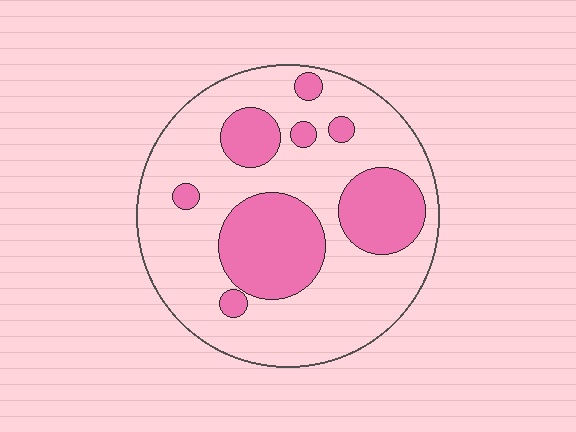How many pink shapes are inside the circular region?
8.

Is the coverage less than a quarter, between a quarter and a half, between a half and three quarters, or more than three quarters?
Between a quarter and a half.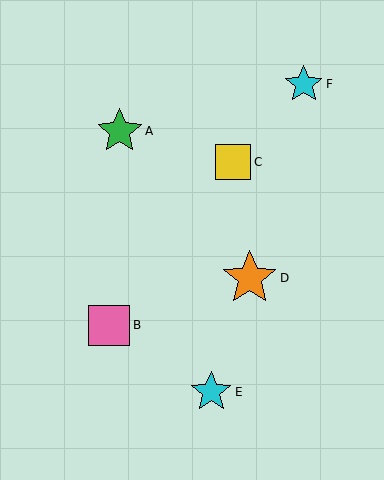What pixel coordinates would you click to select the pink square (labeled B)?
Click at (109, 325) to select the pink square B.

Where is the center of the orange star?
The center of the orange star is at (250, 278).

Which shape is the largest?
The orange star (labeled D) is the largest.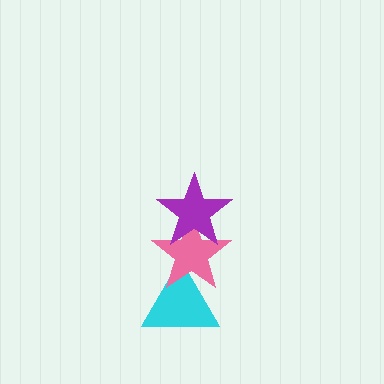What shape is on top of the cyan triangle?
The pink star is on top of the cyan triangle.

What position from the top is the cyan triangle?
The cyan triangle is 3rd from the top.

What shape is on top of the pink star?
The purple star is on top of the pink star.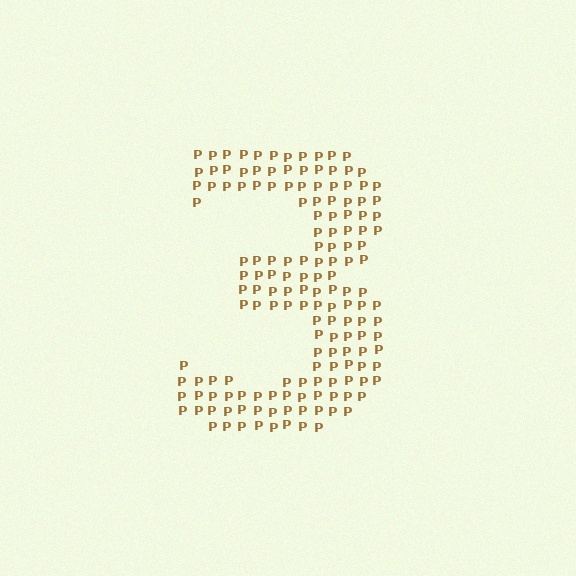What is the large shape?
The large shape is the digit 3.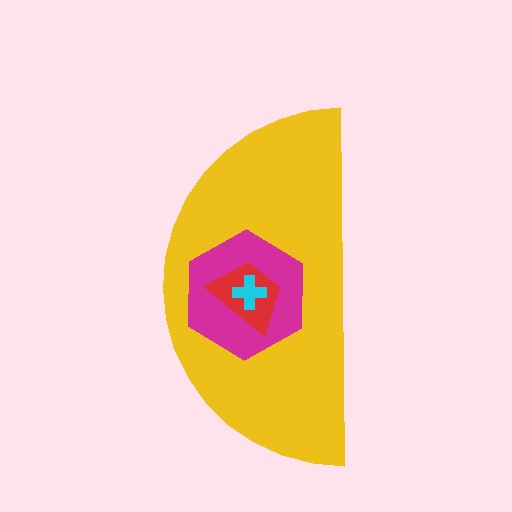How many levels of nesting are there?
4.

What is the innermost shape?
The cyan cross.